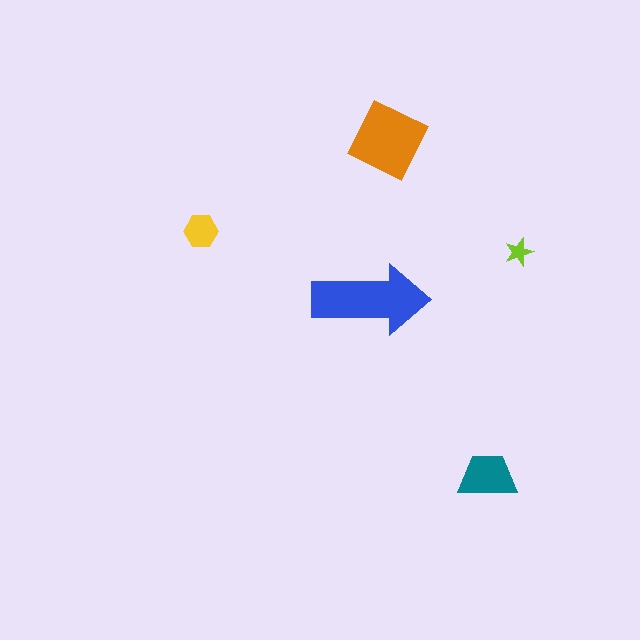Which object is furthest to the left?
The yellow hexagon is leftmost.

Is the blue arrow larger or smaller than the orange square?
Larger.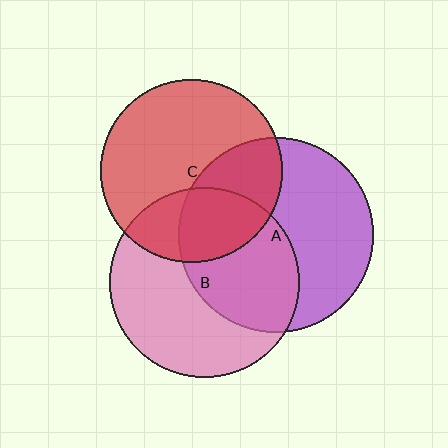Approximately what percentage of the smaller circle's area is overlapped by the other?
Approximately 35%.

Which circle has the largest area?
Circle A (purple).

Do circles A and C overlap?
Yes.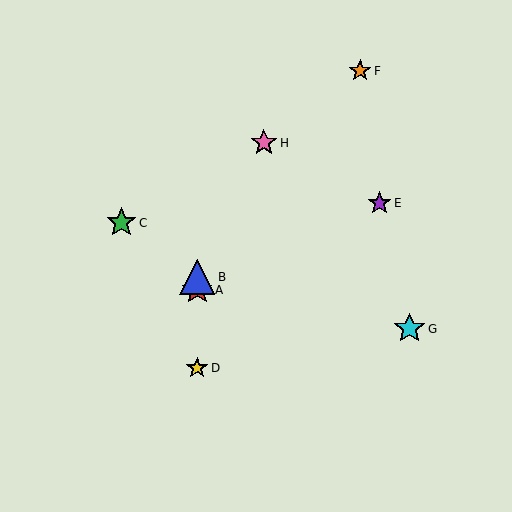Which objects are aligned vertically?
Objects A, B, D are aligned vertically.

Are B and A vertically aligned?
Yes, both are at x≈197.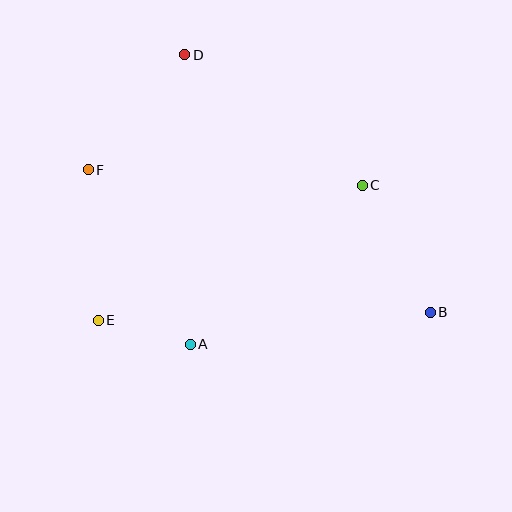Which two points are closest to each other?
Points A and E are closest to each other.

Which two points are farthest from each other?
Points B and F are farthest from each other.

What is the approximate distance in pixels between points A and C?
The distance between A and C is approximately 234 pixels.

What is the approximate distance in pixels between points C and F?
The distance between C and F is approximately 274 pixels.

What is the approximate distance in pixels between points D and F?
The distance between D and F is approximately 150 pixels.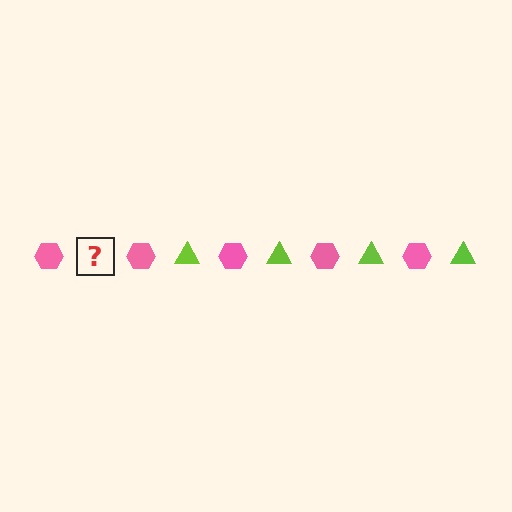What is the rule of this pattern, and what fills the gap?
The rule is that the pattern alternates between pink hexagon and lime triangle. The gap should be filled with a lime triangle.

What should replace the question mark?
The question mark should be replaced with a lime triangle.